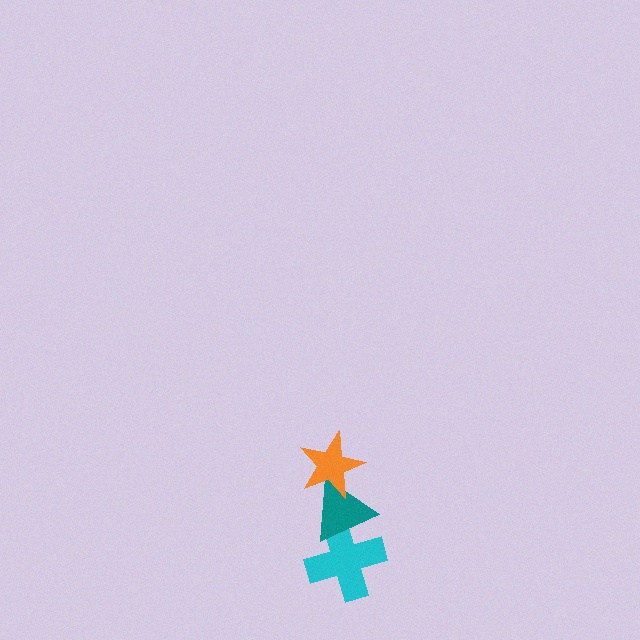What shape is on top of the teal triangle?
The orange star is on top of the teal triangle.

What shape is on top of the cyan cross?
The teal triangle is on top of the cyan cross.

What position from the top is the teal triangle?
The teal triangle is 2nd from the top.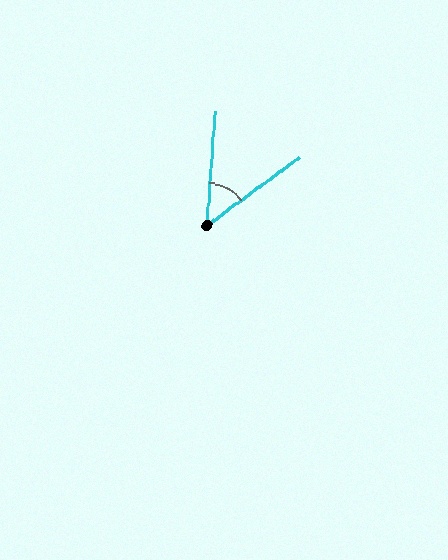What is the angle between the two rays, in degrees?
Approximately 49 degrees.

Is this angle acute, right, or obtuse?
It is acute.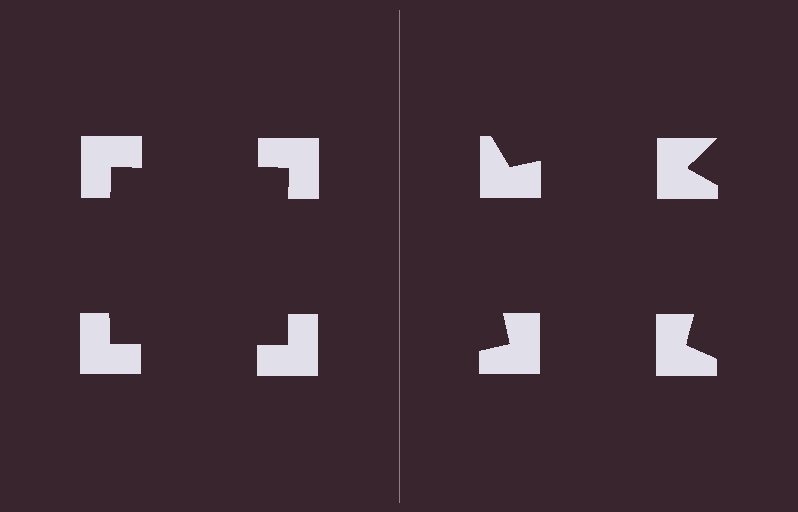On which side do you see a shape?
An illusory square appears on the left side. On the right side the wedge cuts are rotated, so no coherent shape forms.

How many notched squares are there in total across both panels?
8 — 4 on each side.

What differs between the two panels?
The notched squares are positioned identically on both sides; only the wedge orientations differ. On the left they align to a square; on the right they are misaligned.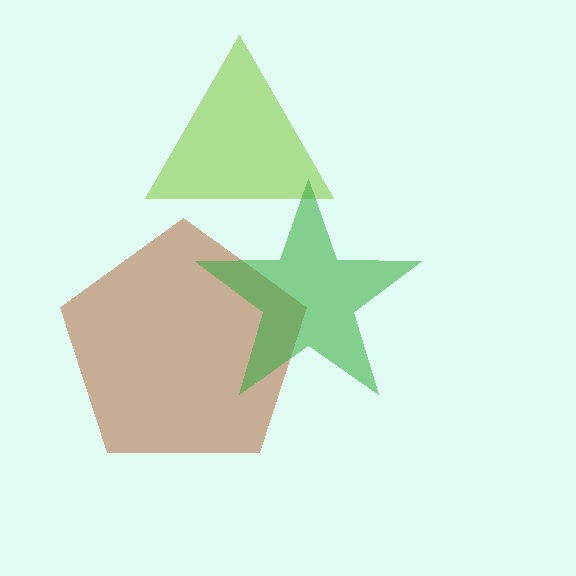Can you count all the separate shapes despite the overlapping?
Yes, there are 3 separate shapes.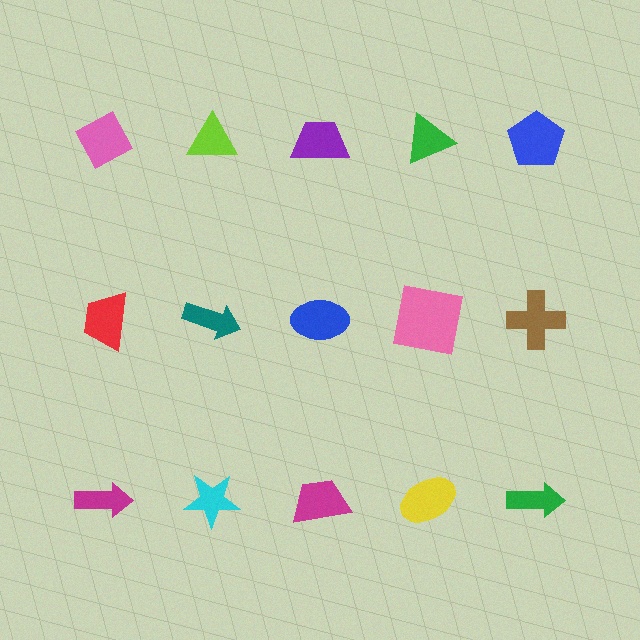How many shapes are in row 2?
5 shapes.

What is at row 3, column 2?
A cyan star.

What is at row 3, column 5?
A green arrow.